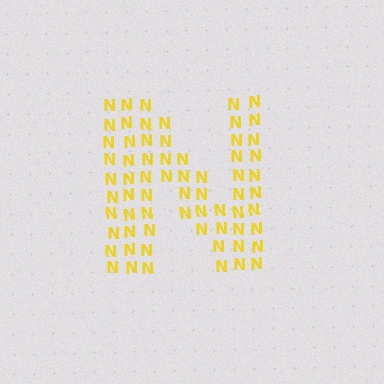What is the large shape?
The large shape is the letter N.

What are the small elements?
The small elements are letter N's.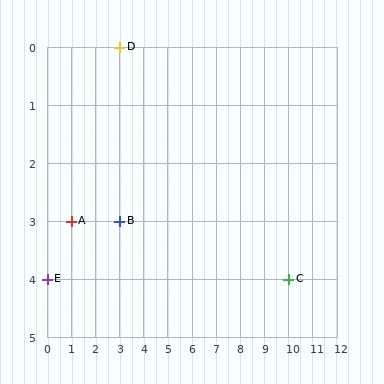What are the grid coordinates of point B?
Point B is at grid coordinates (3, 3).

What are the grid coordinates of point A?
Point A is at grid coordinates (1, 3).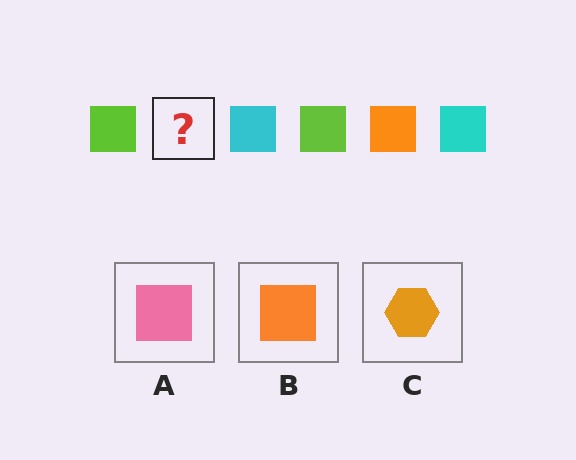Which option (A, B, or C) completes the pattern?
B.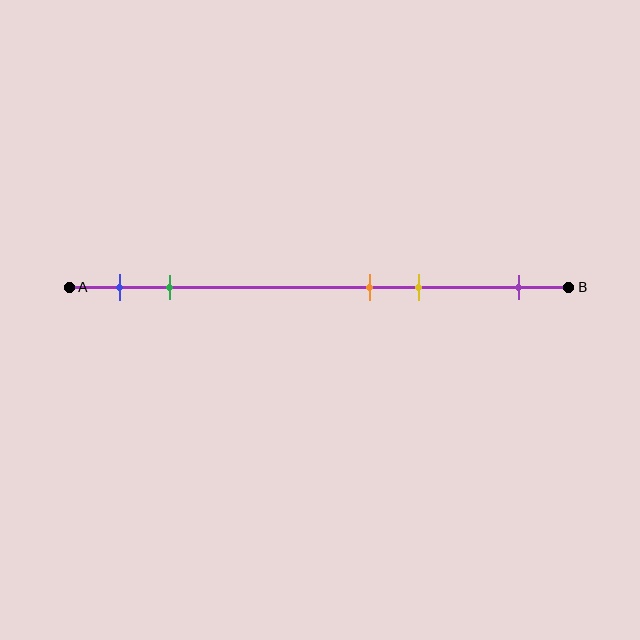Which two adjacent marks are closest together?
The orange and yellow marks are the closest adjacent pair.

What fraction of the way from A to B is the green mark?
The green mark is approximately 20% (0.2) of the way from A to B.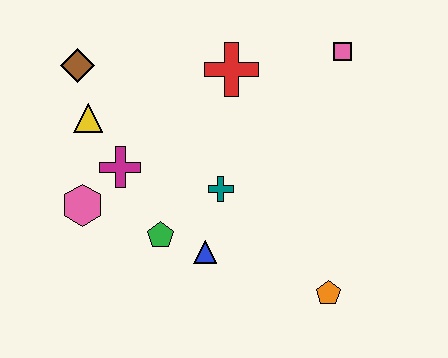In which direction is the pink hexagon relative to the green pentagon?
The pink hexagon is to the left of the green pentagon.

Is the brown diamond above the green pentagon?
Yes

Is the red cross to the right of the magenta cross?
Yes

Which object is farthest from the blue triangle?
The pink square is farthest from the blue triangle.